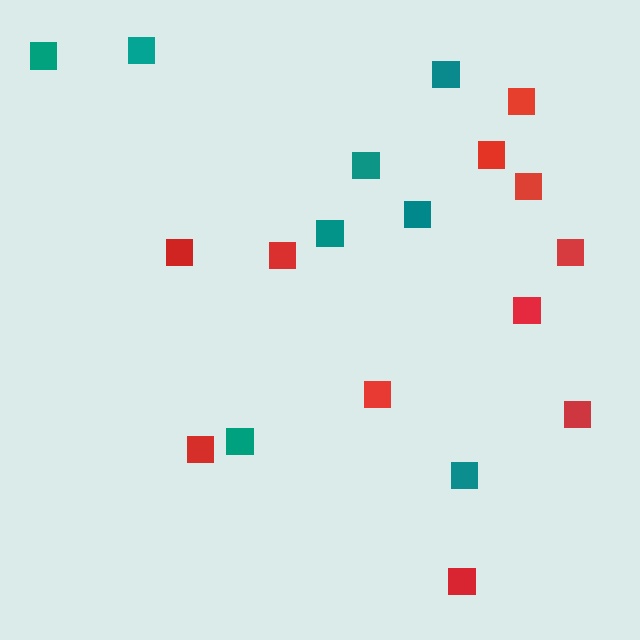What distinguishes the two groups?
There are 2 groups: one group of red squares (11) and one group of teal squares (8).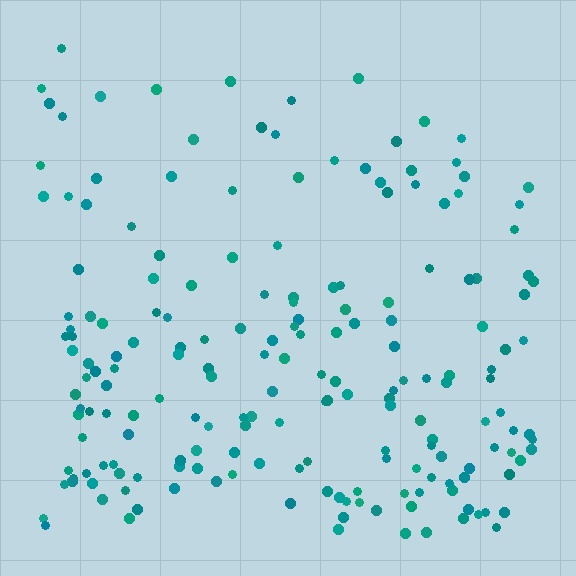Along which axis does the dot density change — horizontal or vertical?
Vertical.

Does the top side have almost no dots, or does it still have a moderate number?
Still a moderate number, just noticeably fewer than the bottom.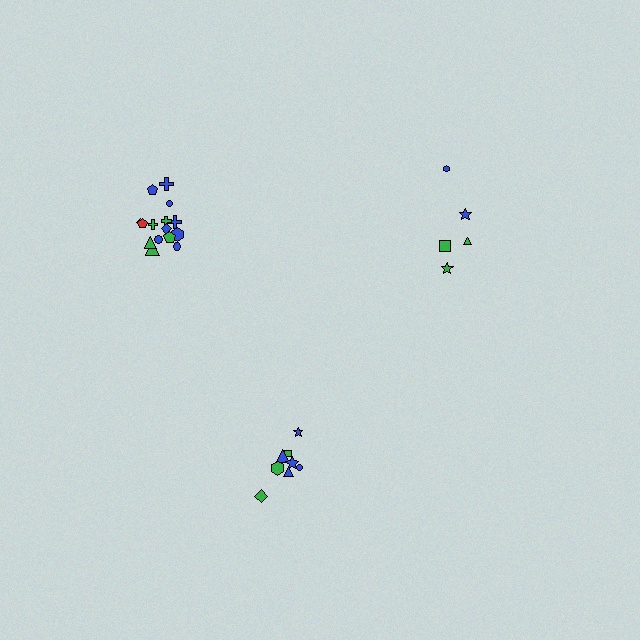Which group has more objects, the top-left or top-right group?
The top-left group.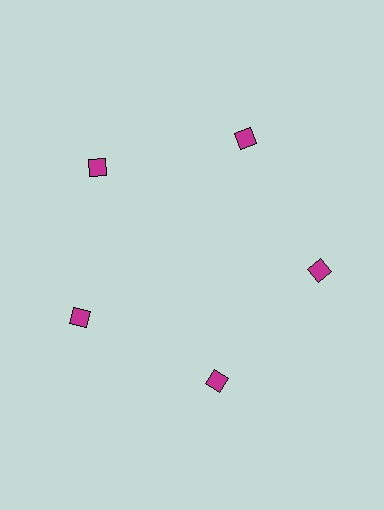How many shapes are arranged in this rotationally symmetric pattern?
There are 5 shapes, arranged in 5 groups of 1.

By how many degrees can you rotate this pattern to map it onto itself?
The pattern maps onto itself every 72 degrees of rotation.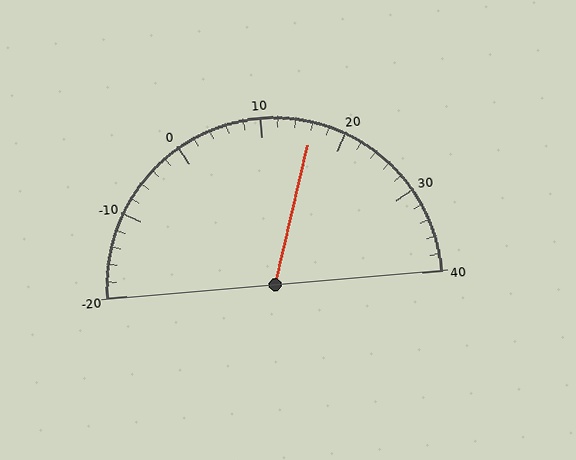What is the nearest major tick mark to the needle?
The nearest major tick mark is 20.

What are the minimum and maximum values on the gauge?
The gauge ranges from -20 to 40.